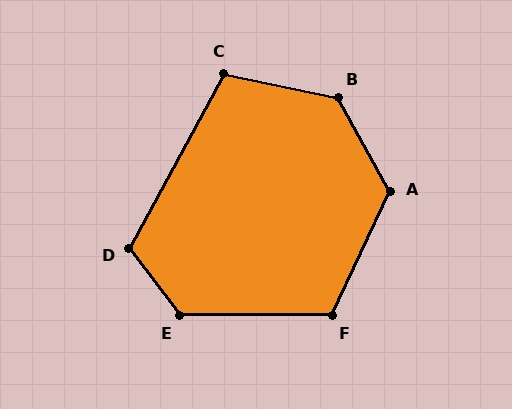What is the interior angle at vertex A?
Approximately 126 degrees (obtuse).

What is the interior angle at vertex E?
Approximately 127 degrees (obtuse).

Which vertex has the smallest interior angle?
C, at approximately 107 degrees.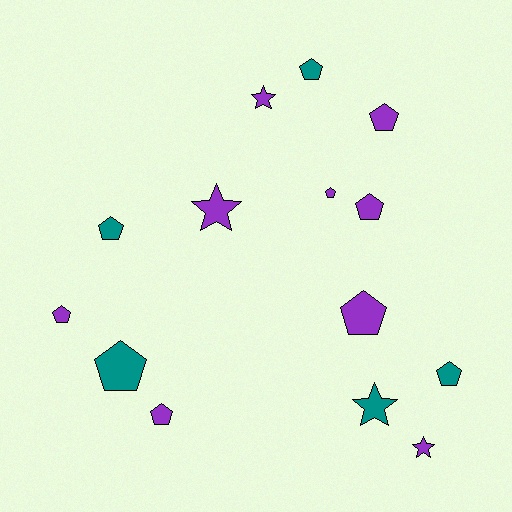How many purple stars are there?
There are 3 purple stars.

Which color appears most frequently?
Purple, with 9 objects.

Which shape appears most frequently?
Pentagon, with 10 objects.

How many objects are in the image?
There are 14 objects.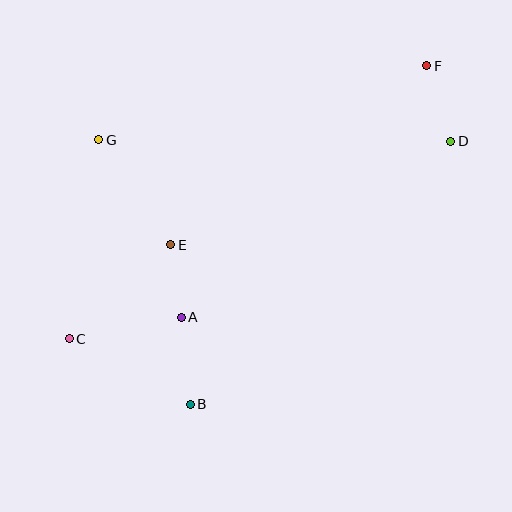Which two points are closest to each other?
Points A and E are closest to each other.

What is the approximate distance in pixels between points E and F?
The distance between E and F is approximately 313 pixels.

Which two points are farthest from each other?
Points C and F are farthest from each other.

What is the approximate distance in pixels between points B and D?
The distance between B and D is approximately 370 pixels.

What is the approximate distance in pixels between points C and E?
The distance between C and E is approximately 138 pixels.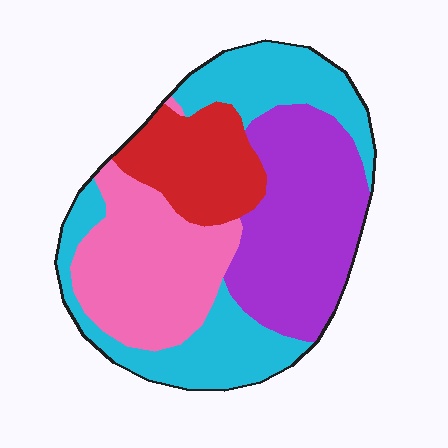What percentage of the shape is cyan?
Cyan takes up between a quarter and a half of the shape.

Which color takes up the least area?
Red, at roughly 15%.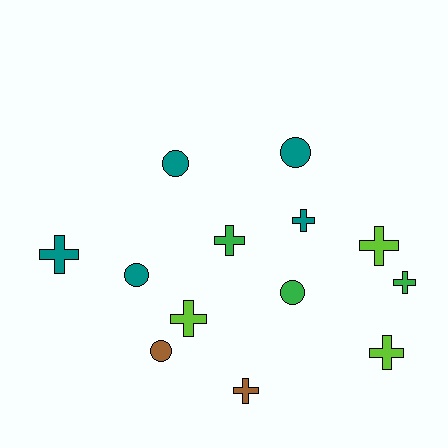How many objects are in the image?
There are 13 objects.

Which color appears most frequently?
Teal, with 5 objects.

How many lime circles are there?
There are no lime circles.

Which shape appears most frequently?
Cross, with 8 objects.